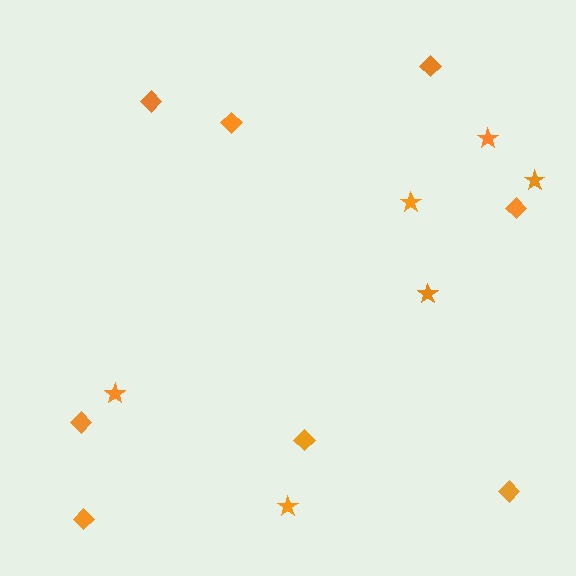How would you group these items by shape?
There are 2 groups: one group of stars (6) and one group of diamonds (8).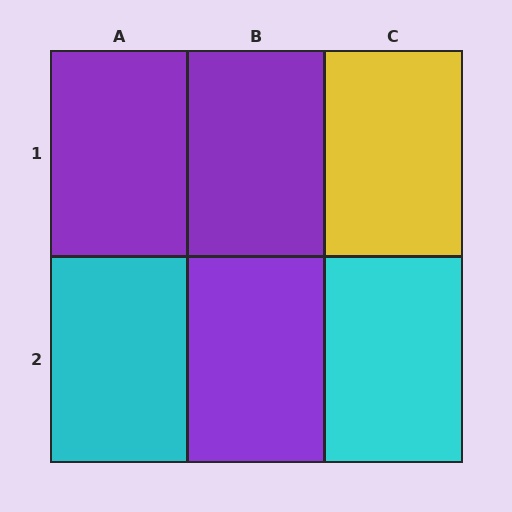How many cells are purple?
3 cells are purple.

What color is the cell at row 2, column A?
Cyan.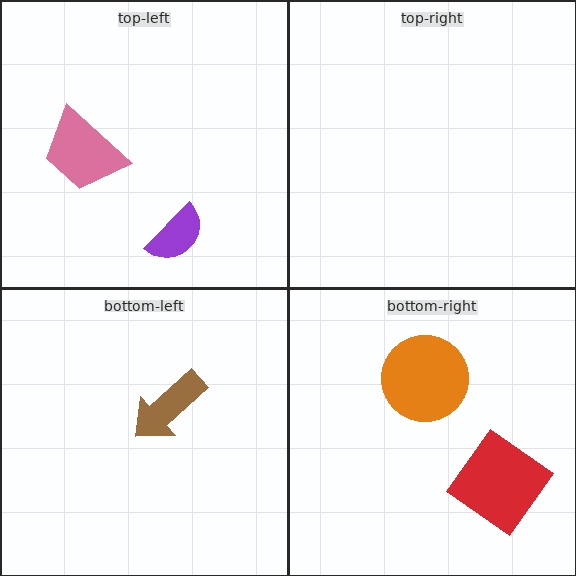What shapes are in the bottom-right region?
The red diamond, the orange circle.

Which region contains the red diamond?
The bottom-right region.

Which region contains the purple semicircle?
The top-left region.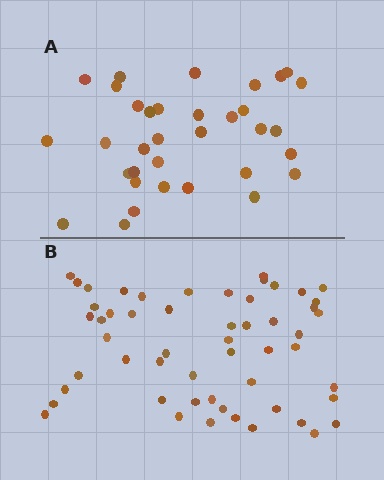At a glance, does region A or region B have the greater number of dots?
Region B (the bottom region) has more dots.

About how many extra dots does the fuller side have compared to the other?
Region B has approximately 20 more dots than region A.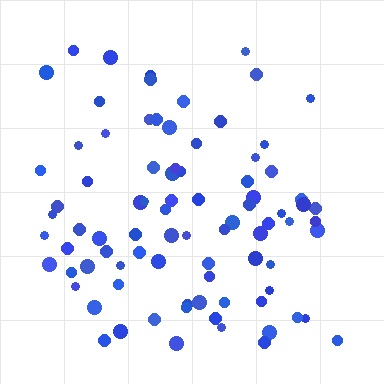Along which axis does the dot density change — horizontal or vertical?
Vertical.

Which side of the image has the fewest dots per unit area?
The top.